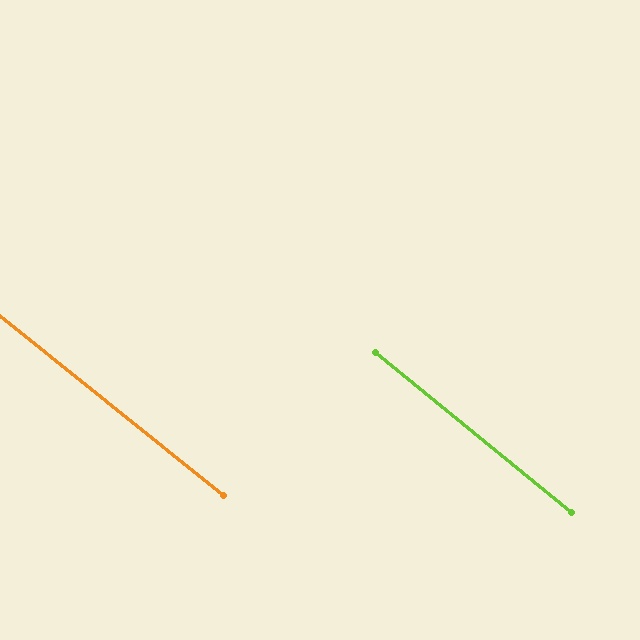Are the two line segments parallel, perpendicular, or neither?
Parallel — their directions differ by only 0.7°.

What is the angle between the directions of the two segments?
Approximately 1 degree.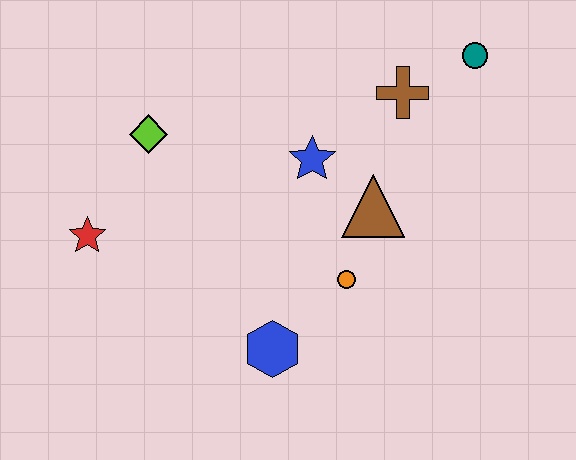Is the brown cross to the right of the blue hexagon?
Yes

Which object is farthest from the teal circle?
The red star is farthest from the teal circle.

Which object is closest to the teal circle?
The brown cross is closest to the teal circle.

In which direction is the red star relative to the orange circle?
The red star is to the left of the orange circle.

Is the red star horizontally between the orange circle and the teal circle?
No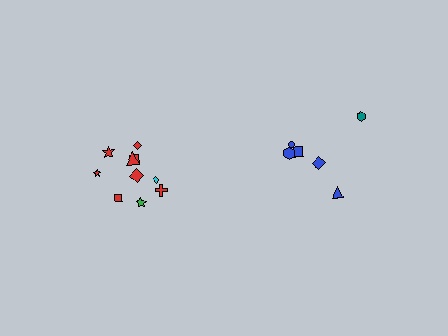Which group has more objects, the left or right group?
The left group.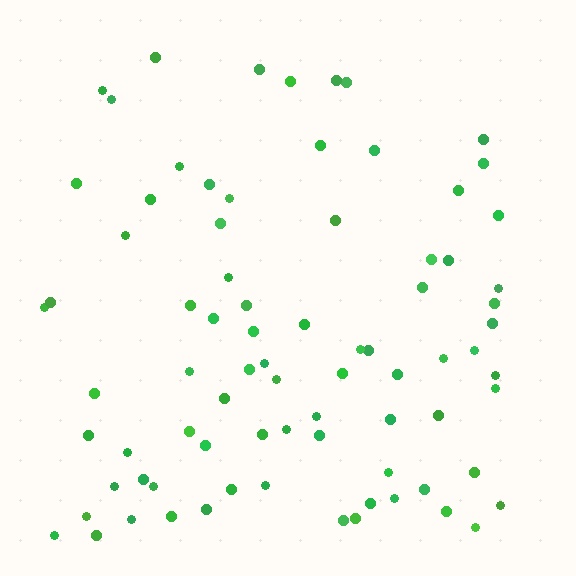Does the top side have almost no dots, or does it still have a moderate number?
Still a moderate number, just noticeably fewer than the bottom.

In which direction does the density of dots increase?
From top to bottom, with the bottom side densest.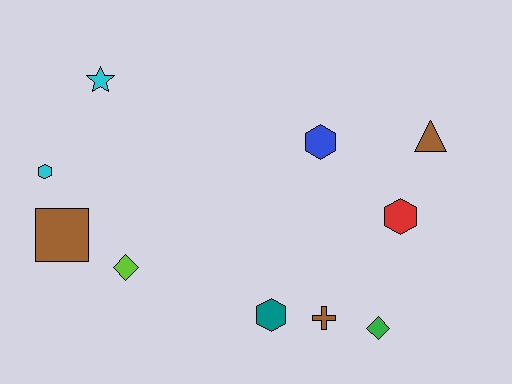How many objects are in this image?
There are 10 objects.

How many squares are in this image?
There is 1 square.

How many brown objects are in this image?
There are 3 brown objects.